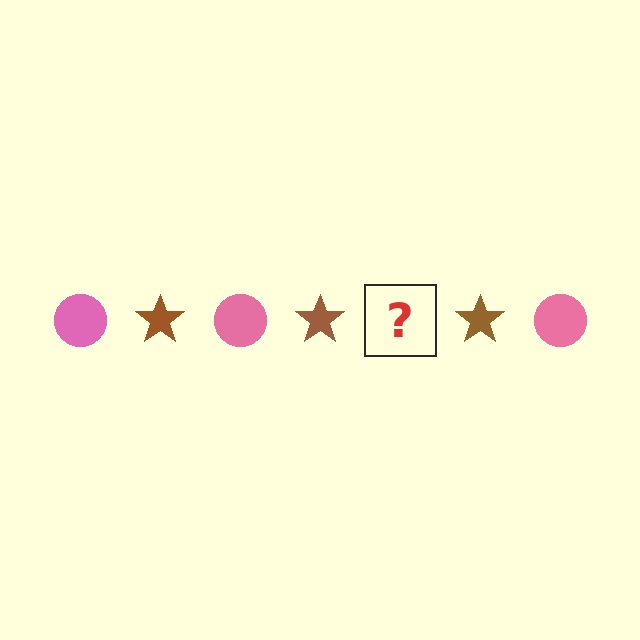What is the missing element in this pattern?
The missing element is a pink circle.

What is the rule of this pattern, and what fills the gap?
The rule is that the pattern alternates between pink circle and brown star. The gap should be filled with a pink circle.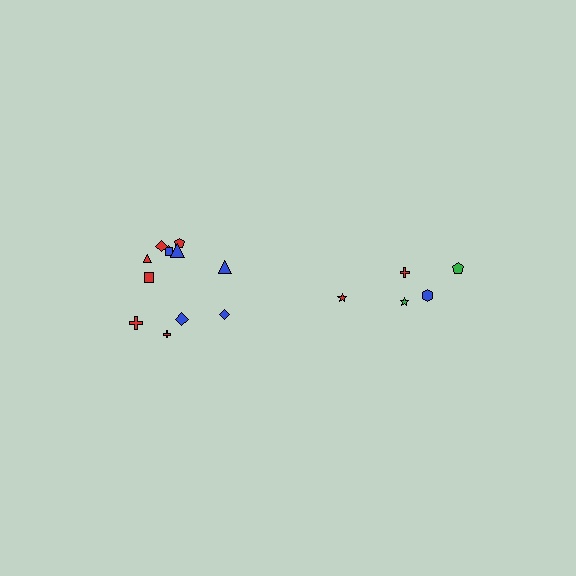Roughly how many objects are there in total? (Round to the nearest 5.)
Roughly 15 objects in total.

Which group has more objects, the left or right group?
The left group.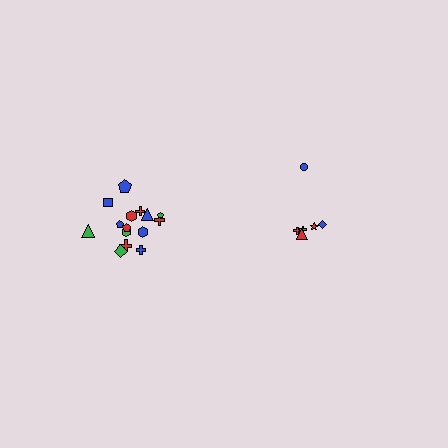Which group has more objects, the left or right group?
The left group.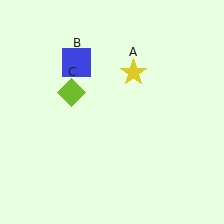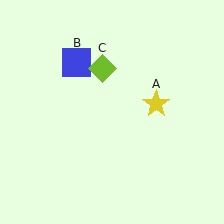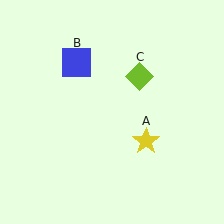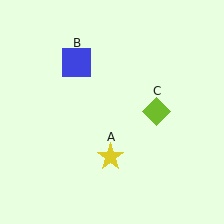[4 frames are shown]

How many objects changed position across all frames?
2 objects changed position: yellow star (object A), lime diamond (object C).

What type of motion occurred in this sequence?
The yellow star (object A), lime diamond (object C) rotated clockwise around the center of the scene.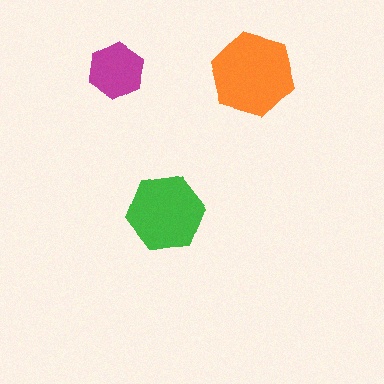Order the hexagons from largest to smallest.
the orange one, the green one, the magenta one.